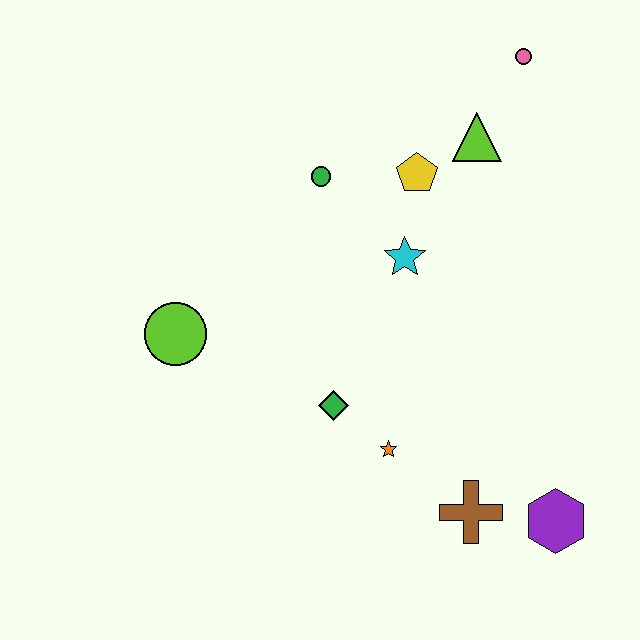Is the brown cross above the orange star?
No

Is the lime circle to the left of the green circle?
Yes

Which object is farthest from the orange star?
The pink circle is farthest from the orange star.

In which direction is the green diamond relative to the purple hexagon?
The green diamond is to the left of the purple hexagon.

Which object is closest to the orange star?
The green diamond is closest to the orange star.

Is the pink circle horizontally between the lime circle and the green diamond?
No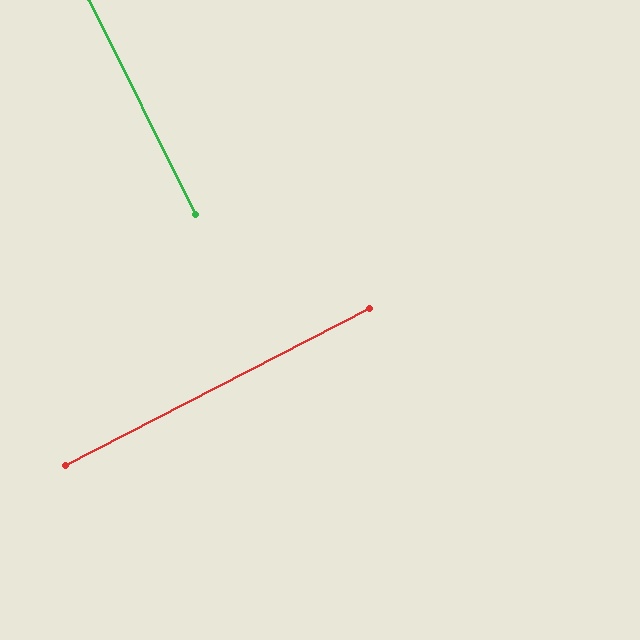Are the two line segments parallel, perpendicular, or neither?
Perpendicular — they meet at approximately 89°.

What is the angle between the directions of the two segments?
Approximately 89 degrees.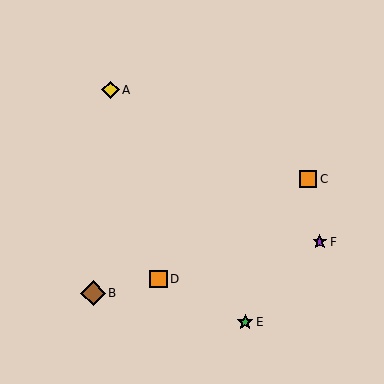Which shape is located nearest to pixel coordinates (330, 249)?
The purple star (labeled F) at (320, 242) is nearest to that location.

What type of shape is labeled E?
Shape E is a green star.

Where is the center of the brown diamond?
The center of the brown diamond is at (93, 293).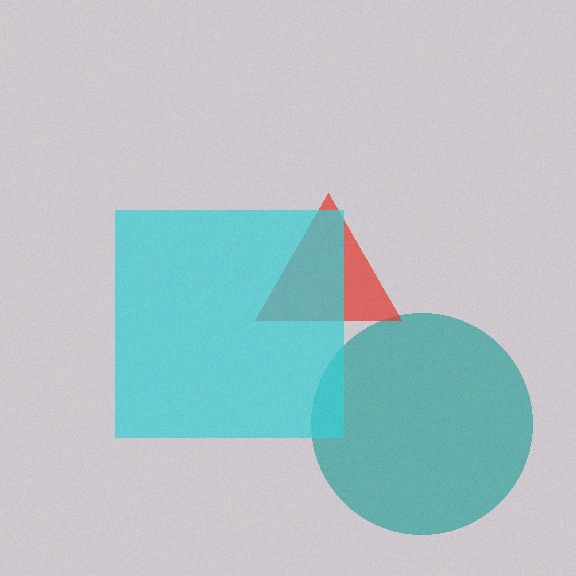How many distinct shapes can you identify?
There are 3 distinct shapes: a teal circle, a red triangle, a cyan square.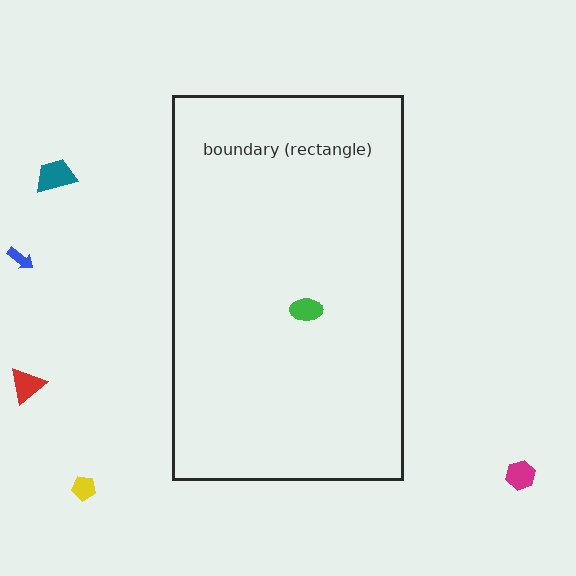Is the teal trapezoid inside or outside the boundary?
Outside.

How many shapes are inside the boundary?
1 inside, 5 outside.